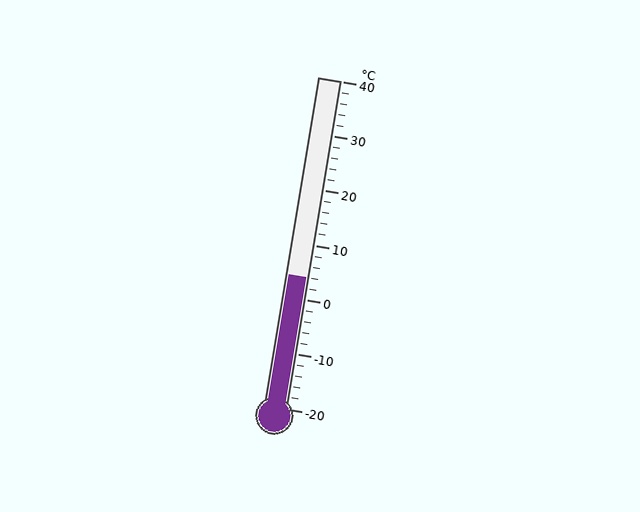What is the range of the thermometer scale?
The thermometer scale ranges from -20°C to 40°C.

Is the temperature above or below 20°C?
The temperature is below 20°C.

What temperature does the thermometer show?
The thermometer shows approximately 4°C.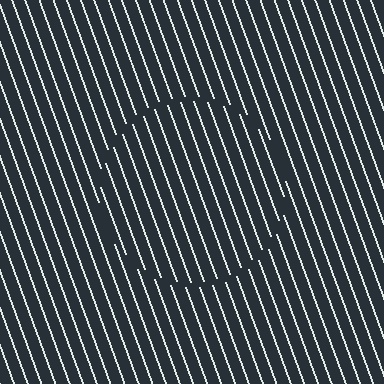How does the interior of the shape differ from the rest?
The interior of the shape contains the same grating, shifted by half a period — the contour is defined by the phase discontinuity where line-ends from the inner and outer gratings abut.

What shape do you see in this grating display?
An illusory circle. The interior of the shape contains the same grating, shifted by half a period — the contour is defined by the phase discontinuity where line-ends from the inner and outer gratings abut.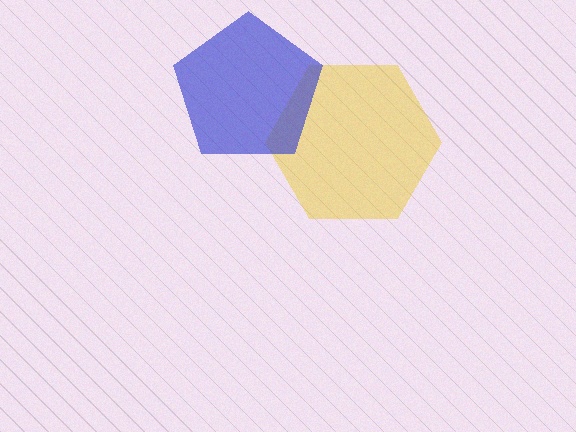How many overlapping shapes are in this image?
There are 2 overlapping shapes in the image.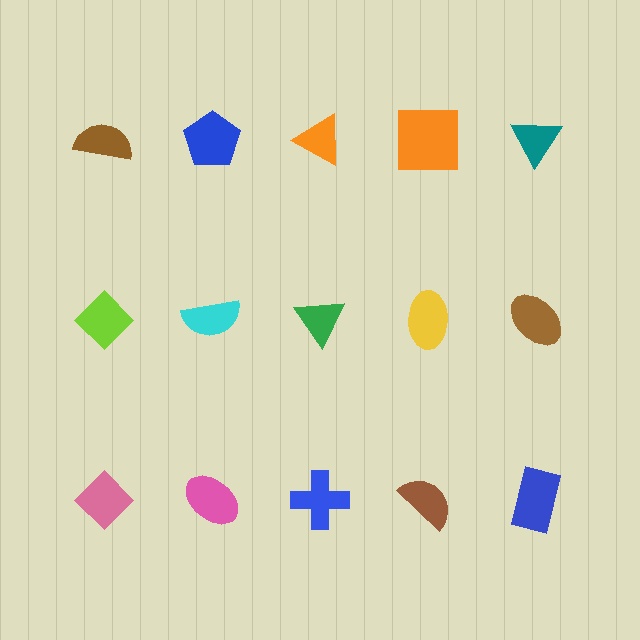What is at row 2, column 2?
A cyan semicircle.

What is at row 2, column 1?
A lime diamond.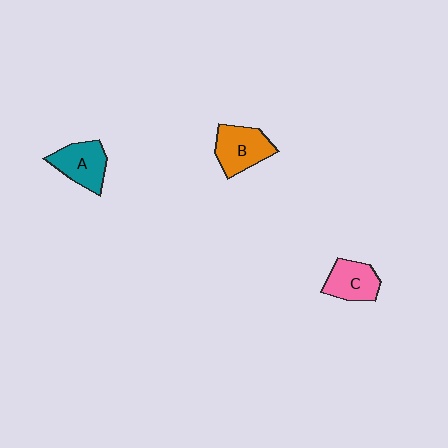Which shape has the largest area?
Shape B (orange).